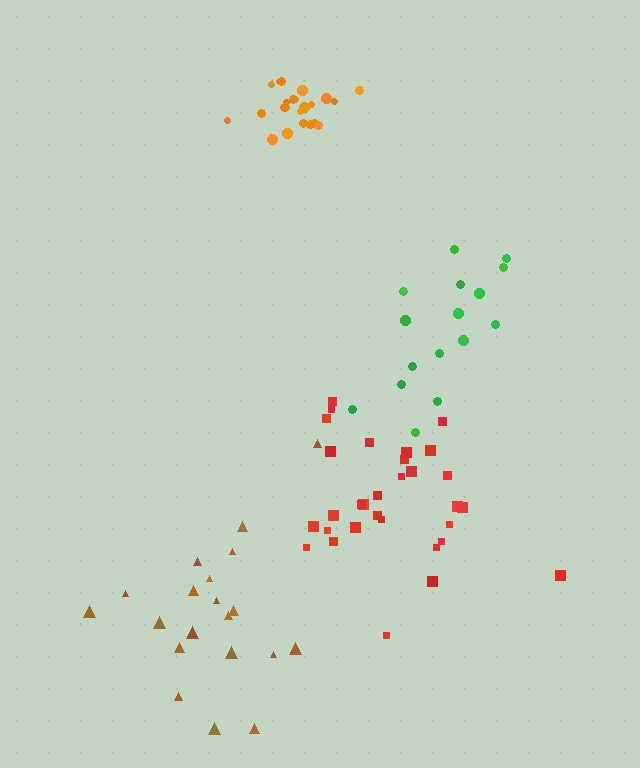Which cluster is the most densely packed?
Orange.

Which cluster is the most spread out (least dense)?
Green.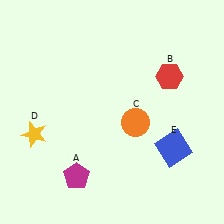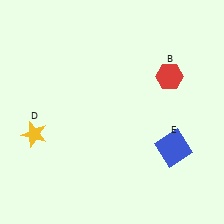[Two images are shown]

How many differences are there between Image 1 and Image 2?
There are 2 differences between the two images.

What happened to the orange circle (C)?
The orange circle (C) was removed in Image 2. It was in the bottom-right area of Image 1.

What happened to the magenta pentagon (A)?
The magenta pentagon (A) was removed in Image 2. It was in the bottom-left area of Image 1.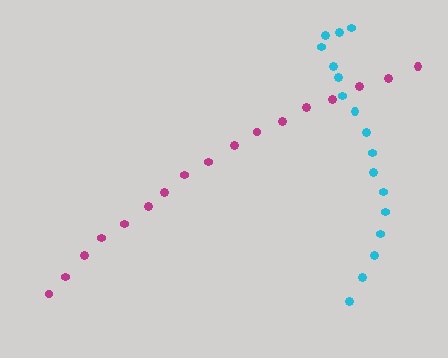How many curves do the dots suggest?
There are 2 distinct paths.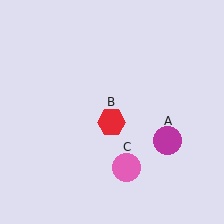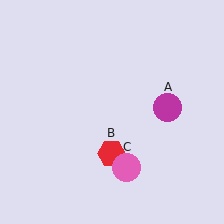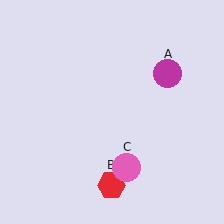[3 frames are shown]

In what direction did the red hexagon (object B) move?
The red hexagon (object B) moved down.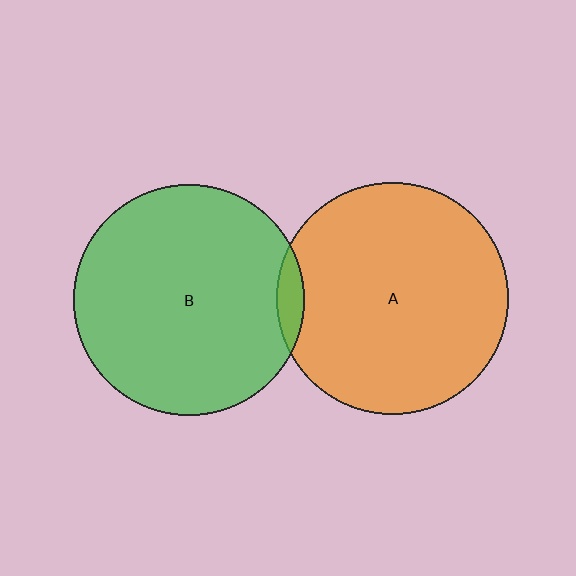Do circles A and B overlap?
Yes.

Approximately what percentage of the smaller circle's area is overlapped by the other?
Approximately 5%.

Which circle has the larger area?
Circle A (orange).